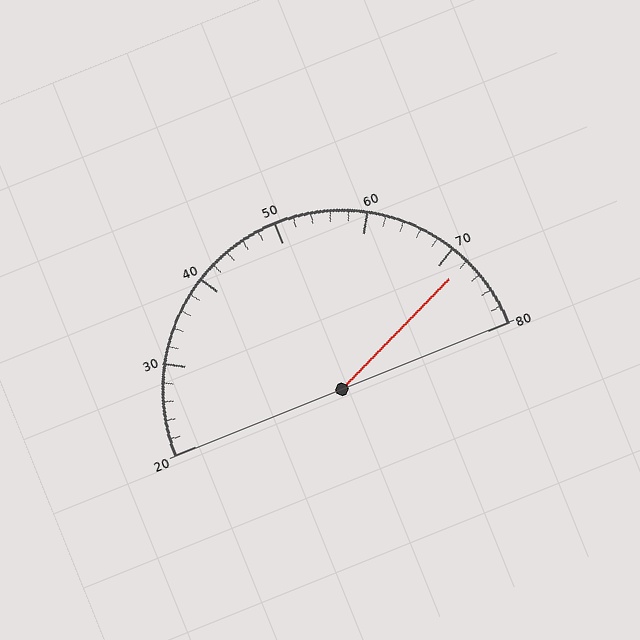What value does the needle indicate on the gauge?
The needle indicates approximately 72.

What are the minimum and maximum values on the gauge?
The gauge ranges from 20 to 80.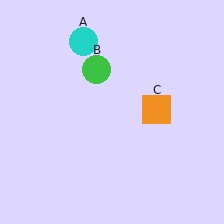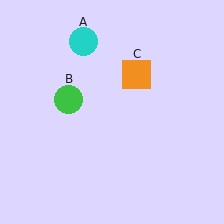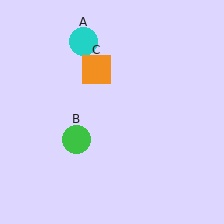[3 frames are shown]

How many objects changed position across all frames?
2 objects changed position: green circle (object B), orange square (object C).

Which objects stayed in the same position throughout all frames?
Cyan circle (object A) remained stationary.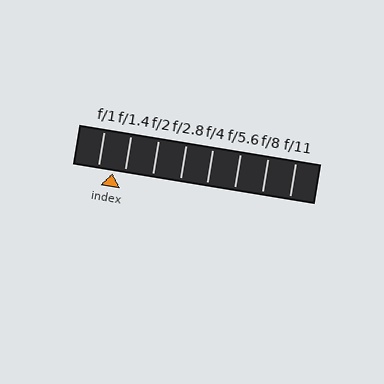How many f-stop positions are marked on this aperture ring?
There are 8 f-stop positions marked.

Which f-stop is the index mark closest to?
The index mark is closest to f/1.4.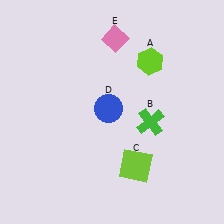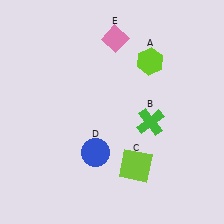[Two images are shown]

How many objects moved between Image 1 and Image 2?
1 object moved between the two images.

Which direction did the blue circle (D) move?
The blue circle (D) moved down.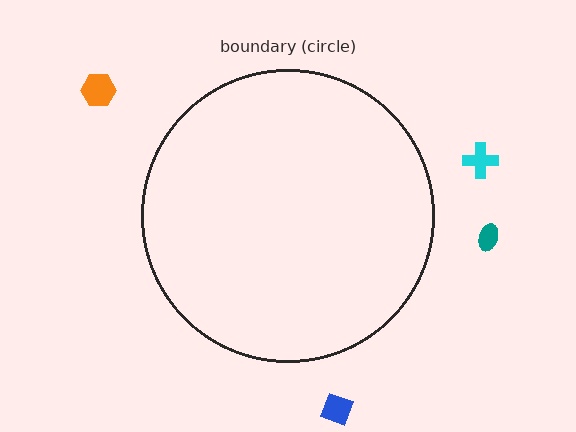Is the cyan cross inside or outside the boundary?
Outside.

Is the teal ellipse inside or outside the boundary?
Outside.